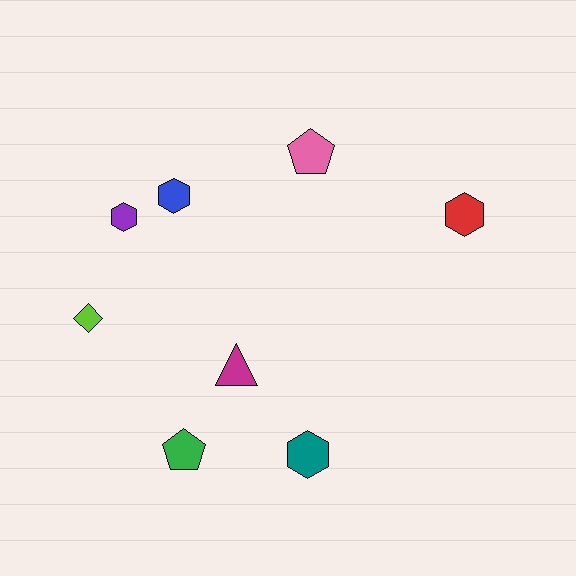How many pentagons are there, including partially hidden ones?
There are 2 pentagons.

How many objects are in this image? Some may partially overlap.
There are 8 objects.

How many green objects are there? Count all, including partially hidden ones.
There is 1 green object.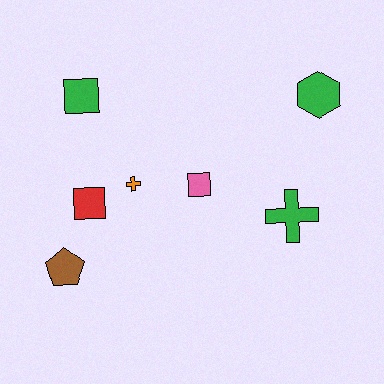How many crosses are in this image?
There are 2 crosses.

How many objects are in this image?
There are 7 objects.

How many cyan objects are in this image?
There are no cyan objects.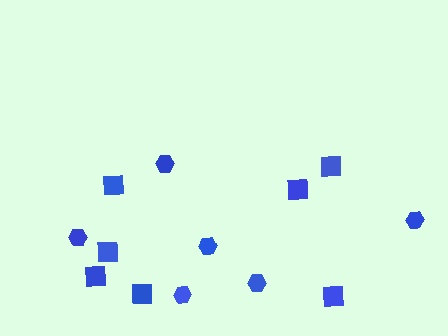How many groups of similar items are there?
There are 2 groups: one group of squares (7) and one group of hexagons (6).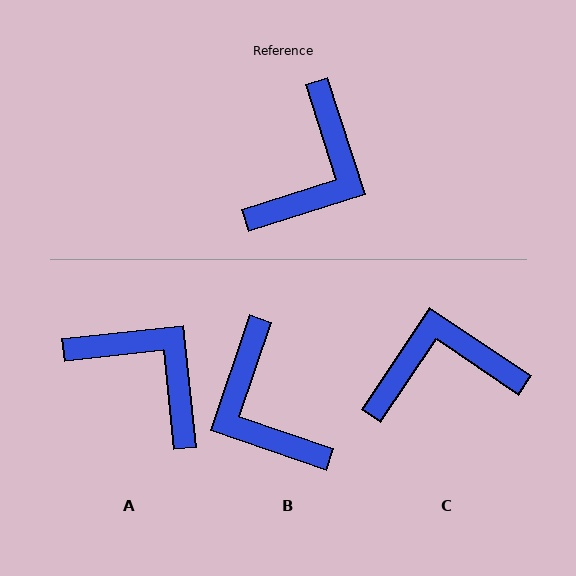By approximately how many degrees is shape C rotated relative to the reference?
Approximately 128 degrees counter-clockwise.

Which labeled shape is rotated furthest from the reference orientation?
C, about 128 degrees away.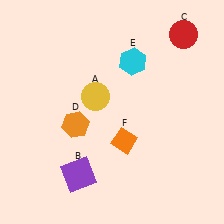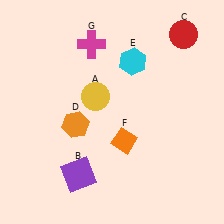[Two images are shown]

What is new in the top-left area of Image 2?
A magenta cross (G) was added in the top-left area of Image 2.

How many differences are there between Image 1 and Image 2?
There is 1 difference between the two images.